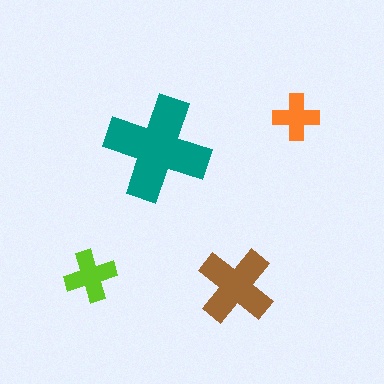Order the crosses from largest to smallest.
the teal one, the brown one, the lime one, the orange one.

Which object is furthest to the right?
The orange cross is rightmost.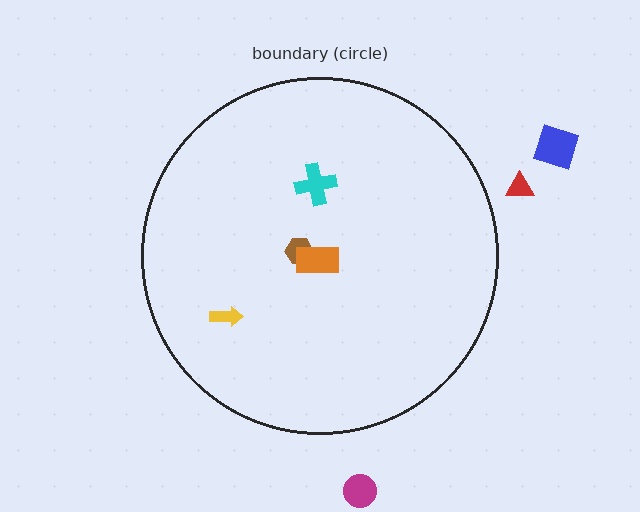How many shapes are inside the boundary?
4 inside, 3 outside.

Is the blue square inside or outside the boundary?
Outside.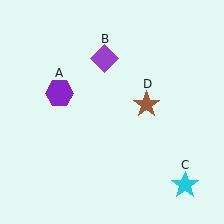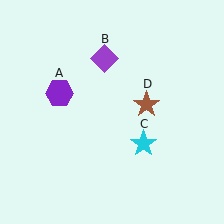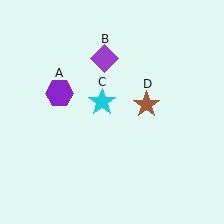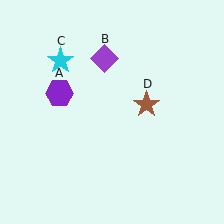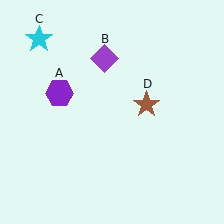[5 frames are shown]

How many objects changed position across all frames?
1 object changed position: cyan star (object C).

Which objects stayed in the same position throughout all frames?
Purple hexagon (object A) and purple diamond (object B) and brown star (object D) remained stationary.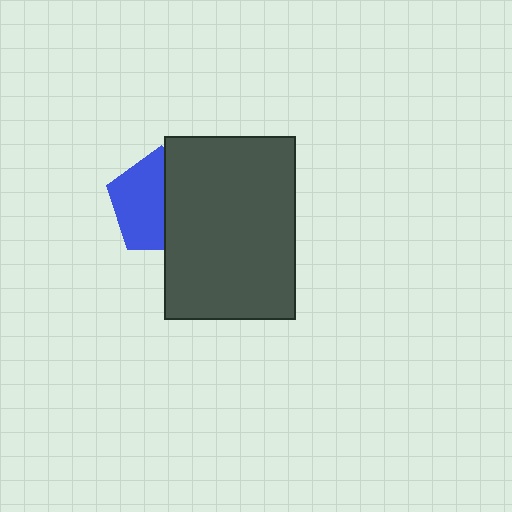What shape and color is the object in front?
The object in front is a dark gray rectangle.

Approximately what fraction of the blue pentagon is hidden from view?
Roughly 47% of the blue pentagon is hidden behind the dark gray rectangle.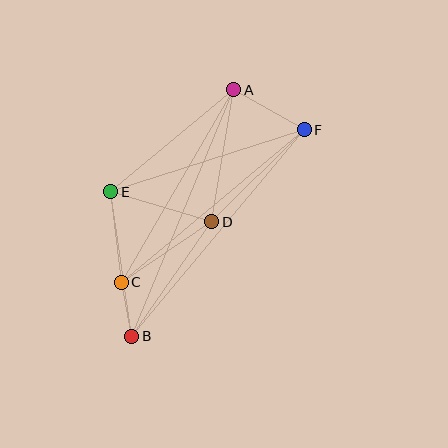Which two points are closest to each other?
Points B and C are closest to each other.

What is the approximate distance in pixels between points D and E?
The distance between D and E is approximately 105 pixels.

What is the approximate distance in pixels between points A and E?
The distance between A and E is approximately 160 pixels.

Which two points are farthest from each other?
Points B and F are farthest from each other.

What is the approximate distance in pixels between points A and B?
The distance between A and B is approximately 267 pixels.